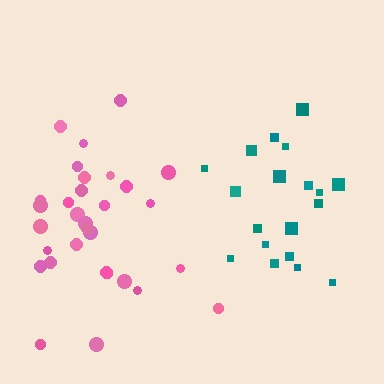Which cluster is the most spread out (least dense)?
Teal.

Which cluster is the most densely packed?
Pink.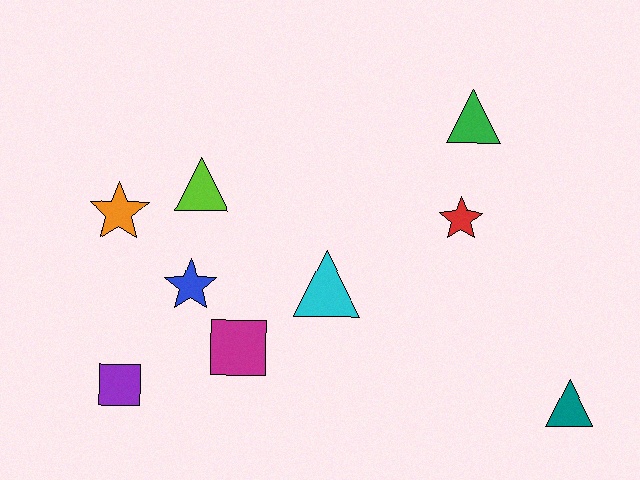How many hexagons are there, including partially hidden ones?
There are no hexagons.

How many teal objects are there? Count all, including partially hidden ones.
There is 1 teal object.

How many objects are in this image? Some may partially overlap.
There are 9 objects.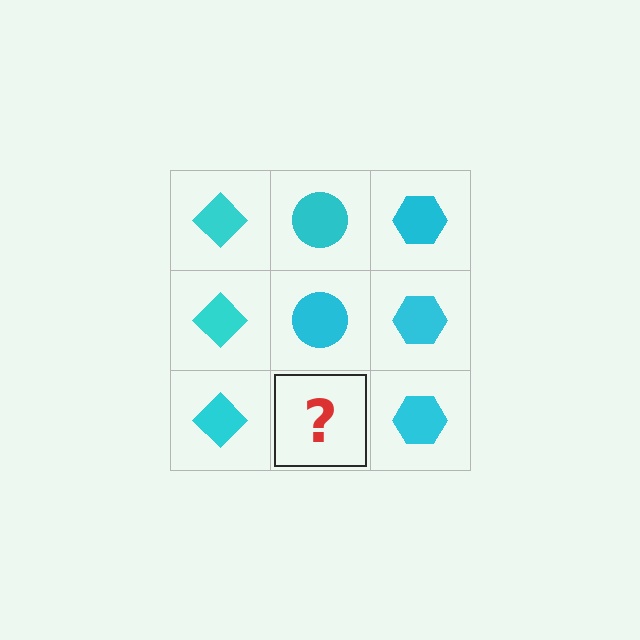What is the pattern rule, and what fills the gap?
The rule is that each column has a consistent shape. The gap should be filled with a cyan circle.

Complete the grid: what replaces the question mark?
The question mark should be replaced with a cyan circle.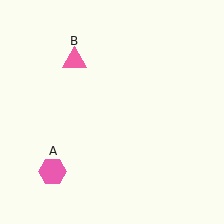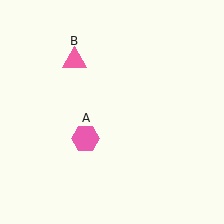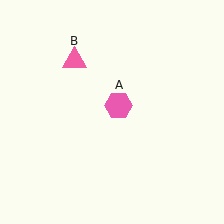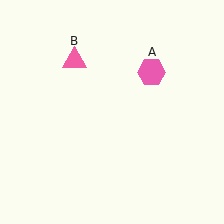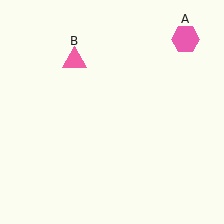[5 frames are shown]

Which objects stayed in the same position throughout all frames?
Pink triangle (object B) remained stationary.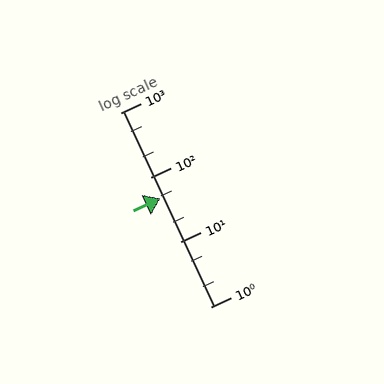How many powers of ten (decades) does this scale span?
The scale spans 3 decades, from 1 to 1000.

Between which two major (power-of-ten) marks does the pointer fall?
The pointer is between 10 and 100.